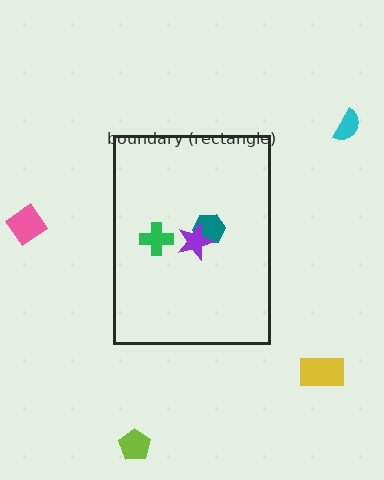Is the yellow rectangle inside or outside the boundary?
Outside.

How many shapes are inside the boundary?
3 inside, 4 outside.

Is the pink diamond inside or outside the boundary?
Outside.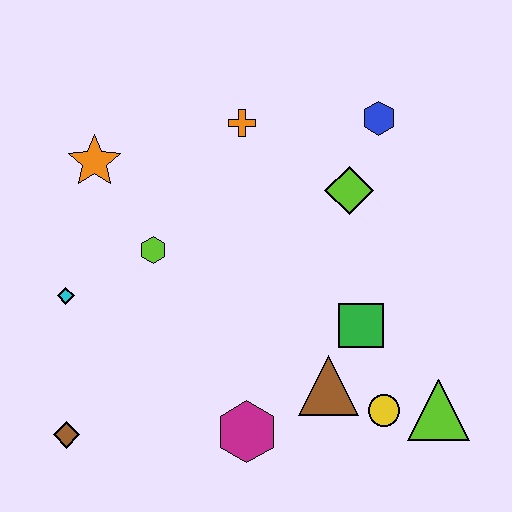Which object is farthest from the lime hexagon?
The lime triangle is farthest from the lime hexagon.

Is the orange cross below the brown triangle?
No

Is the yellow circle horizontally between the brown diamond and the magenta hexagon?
No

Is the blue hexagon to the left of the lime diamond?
No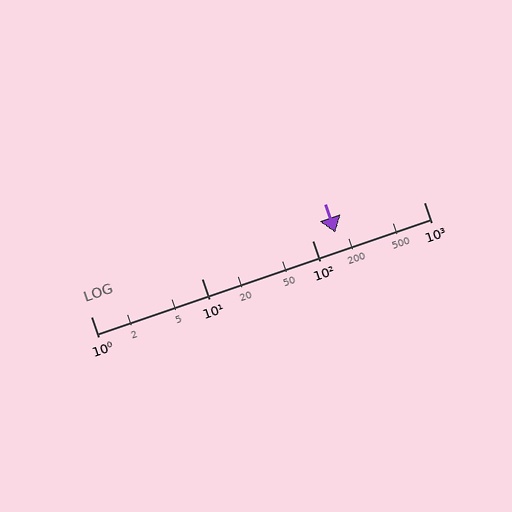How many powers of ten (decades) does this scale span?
The scale spans 3 decades, from 1 to 1000.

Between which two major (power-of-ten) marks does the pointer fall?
The pointer is between 100 and 1000.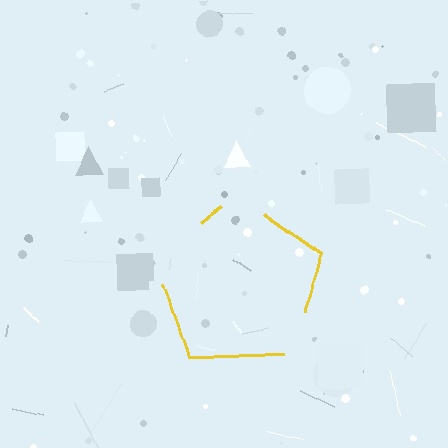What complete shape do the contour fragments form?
The contour fragments form a pentagon.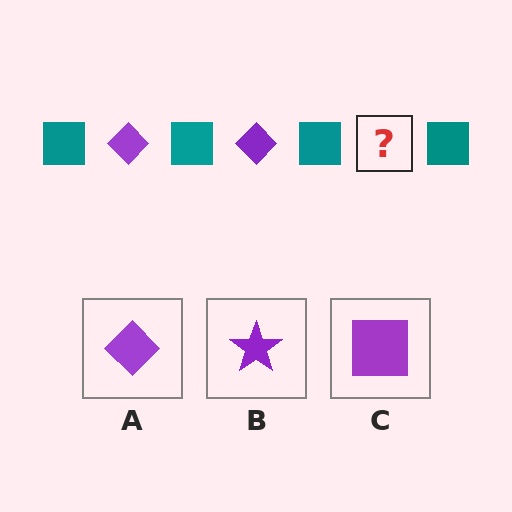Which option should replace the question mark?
Option A.